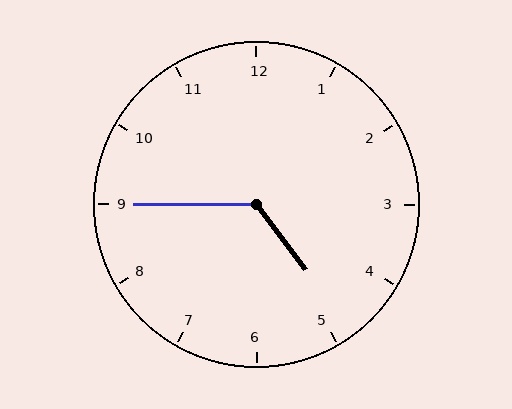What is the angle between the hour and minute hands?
Approximately 128 degrees.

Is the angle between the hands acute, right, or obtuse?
It is obtuse.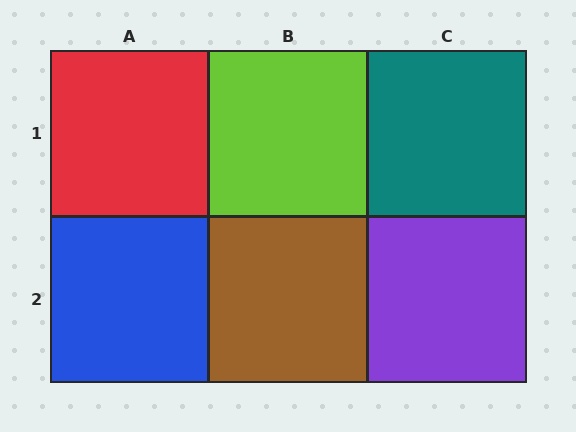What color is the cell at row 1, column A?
Red.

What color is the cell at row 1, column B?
Lime.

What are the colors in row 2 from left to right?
Blue, brown, purple.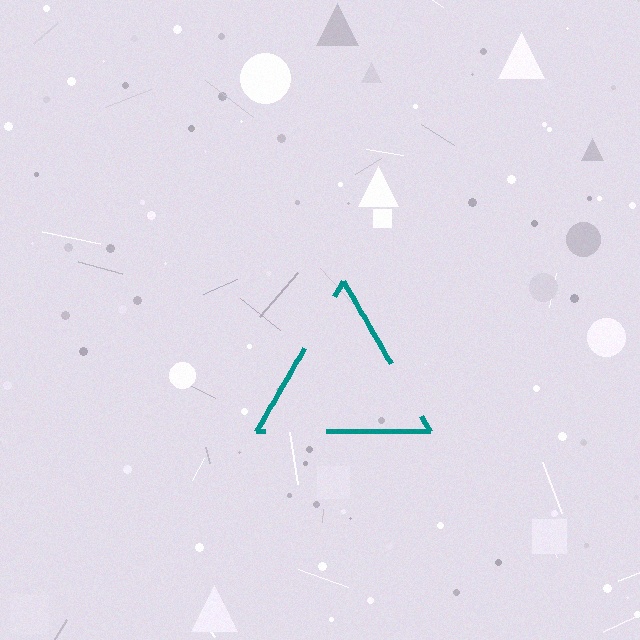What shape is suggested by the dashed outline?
The dashed outline suggests a triangle.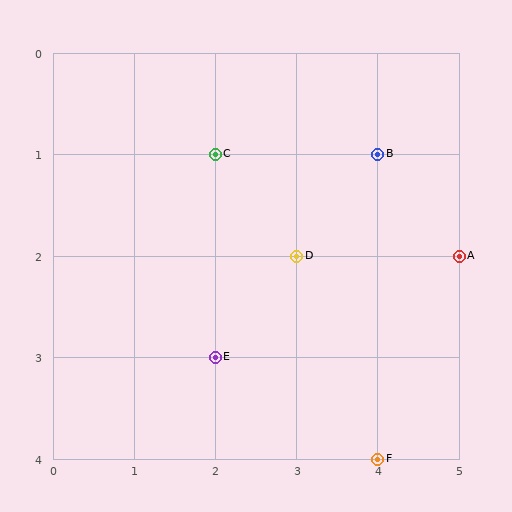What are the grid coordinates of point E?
Point E is at grid coordinates (2, 3).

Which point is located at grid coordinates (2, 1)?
Point C is at (2, 1).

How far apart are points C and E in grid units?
Points C and E are 2 rows apart.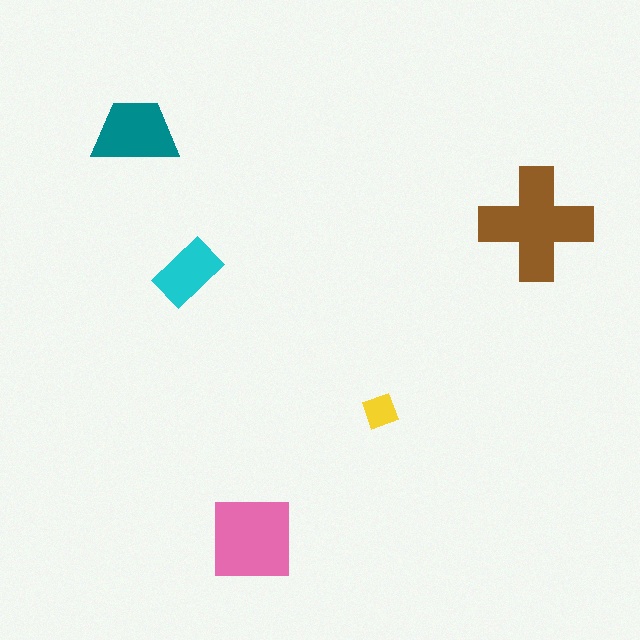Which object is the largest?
The brown cross.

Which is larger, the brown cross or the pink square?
The brown cross.